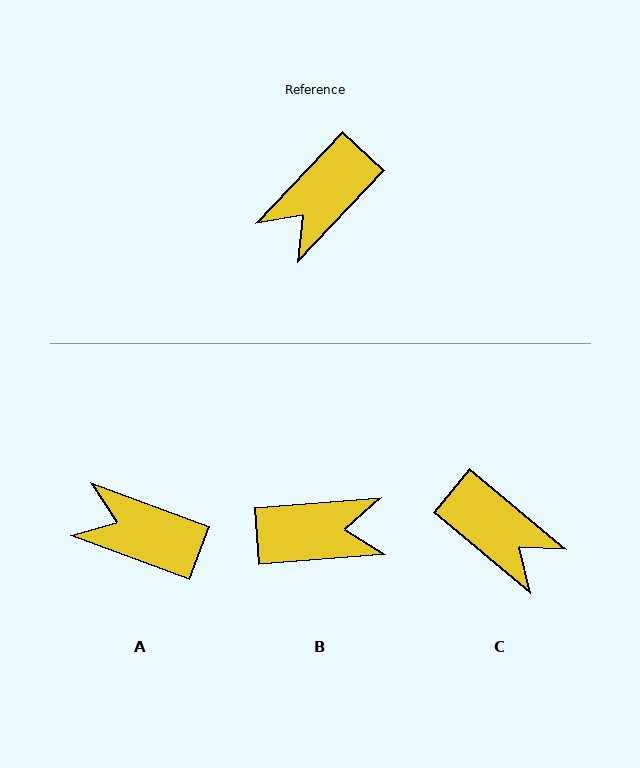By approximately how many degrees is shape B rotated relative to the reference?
Approximately 138 degrees counter-clockwise.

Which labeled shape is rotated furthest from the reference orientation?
B, about 138 degrees away.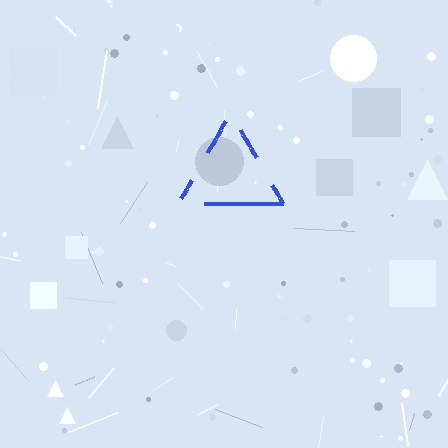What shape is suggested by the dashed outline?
The dashed outline suggests a triangle.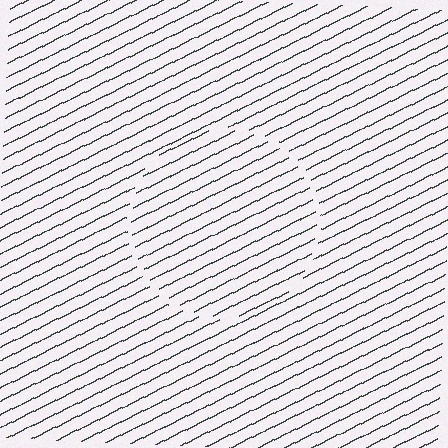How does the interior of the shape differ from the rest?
The interior of the shape contains the same grating, shifted by half a period — the contour is defined by the phase discontinuity where line-ends from the inner and outer gratings abut.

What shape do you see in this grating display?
An illusory circle. The interior of the shape contains the same grating, shifted by half a period — the contour is defined by the phase discontinuity where line-ends from the inner and outer gratings abut.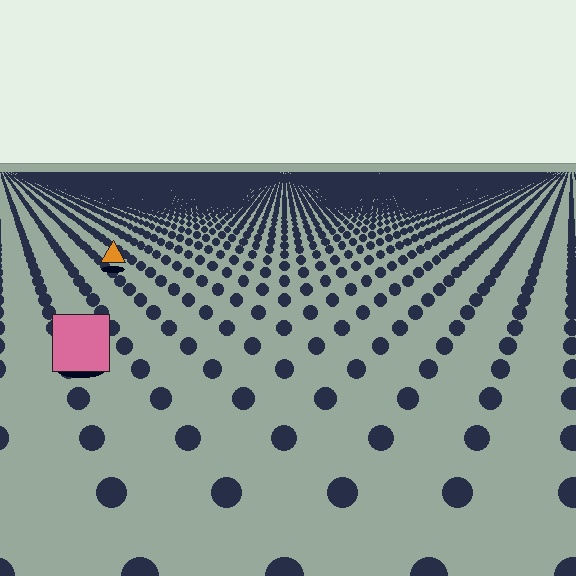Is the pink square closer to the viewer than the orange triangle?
Yes. The pink square is closer — you can tell from the texture gradient: the ground texture is coarser near it.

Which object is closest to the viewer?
The pink square is closest. The texture marks near it are larger and more spread out.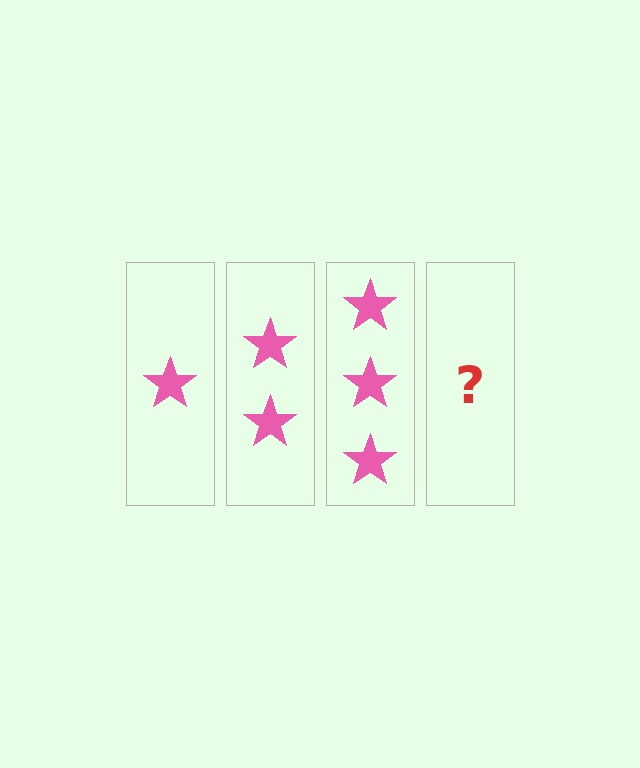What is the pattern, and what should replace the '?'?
The pattern is that each step adds one more star. The '?' should be 4 stars.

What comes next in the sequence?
The next element should be 4 stars.